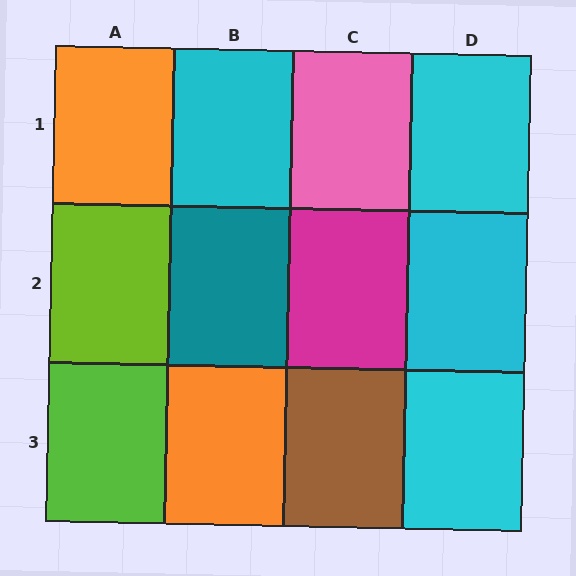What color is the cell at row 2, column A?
Lime.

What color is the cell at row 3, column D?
Cyan.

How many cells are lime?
2 cells are lime.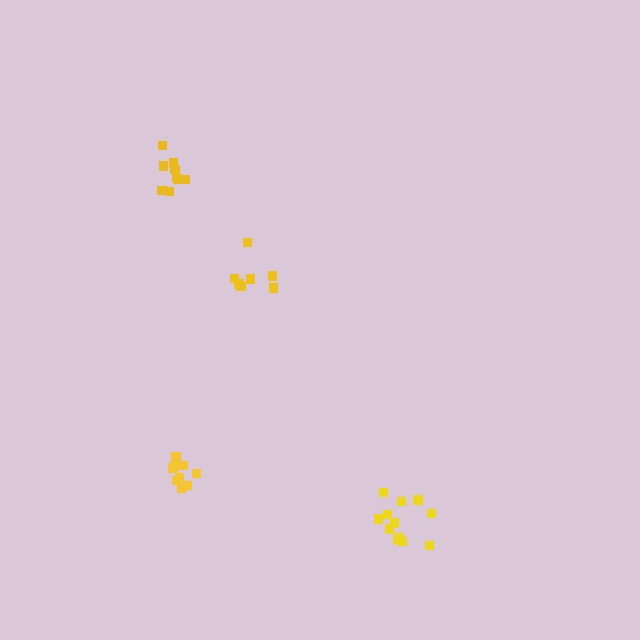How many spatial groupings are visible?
There are 4 spatial groupings.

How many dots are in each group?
Group 1: 10 dots, Group 2: 12 dots, Group 3: 7 dots, Group 4: 9 dots (38 total).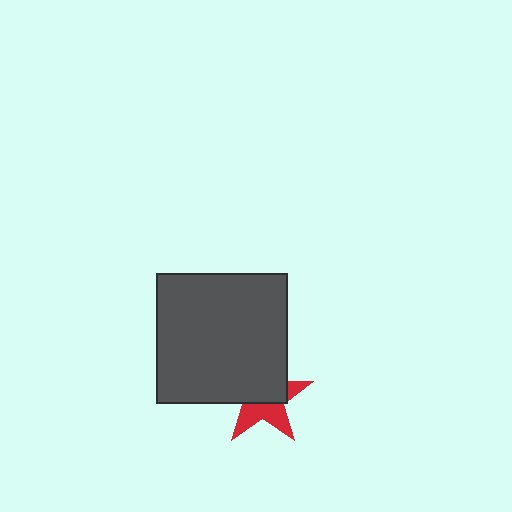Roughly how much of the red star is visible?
About half of it is visible (roughly 45%).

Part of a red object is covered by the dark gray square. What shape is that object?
It is a star.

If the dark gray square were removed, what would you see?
You would see the complete red star.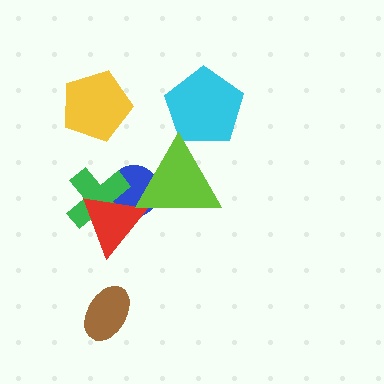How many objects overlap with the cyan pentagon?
1 object overlaps with the cyan pentagon.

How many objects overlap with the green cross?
2 objects overlap with the green cross.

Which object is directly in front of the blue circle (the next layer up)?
The green cross is directly in front of the blue circle.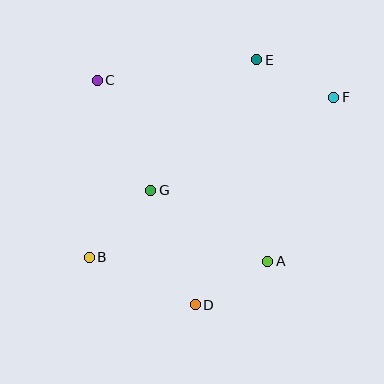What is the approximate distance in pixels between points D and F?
The distance between D and F is approximately 250 pixels.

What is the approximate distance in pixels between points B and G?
The distance between B and G is approximately 91 pixels.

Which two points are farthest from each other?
Points B and F are farthest from each other.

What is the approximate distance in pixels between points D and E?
The distance between D and E is approximately 253 pixels.